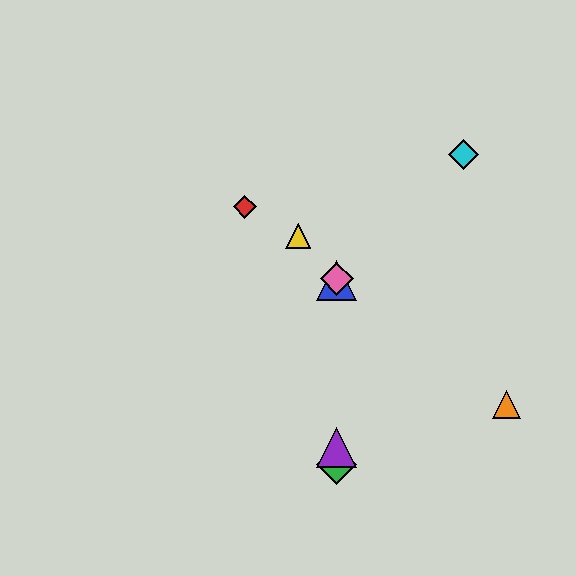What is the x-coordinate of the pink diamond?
The pink diamond is at x≈337.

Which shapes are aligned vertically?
The blue triangle, the green diamond, the purple triangle, the pink diamond are aligned vertically.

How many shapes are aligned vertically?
4 shapes (the blue triangle, the green diamond, the purple triangle, the pink diamond) are aligned vertically.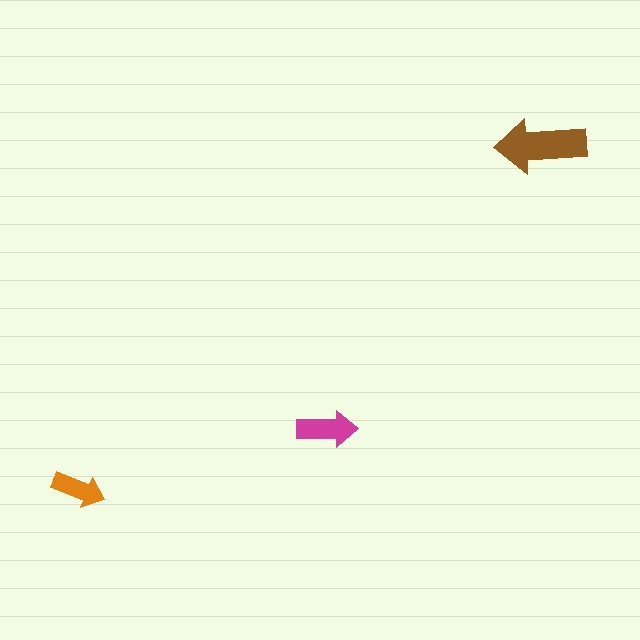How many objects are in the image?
There are 3 objects in the image.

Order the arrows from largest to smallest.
the brown one, the magenta one, the orange one.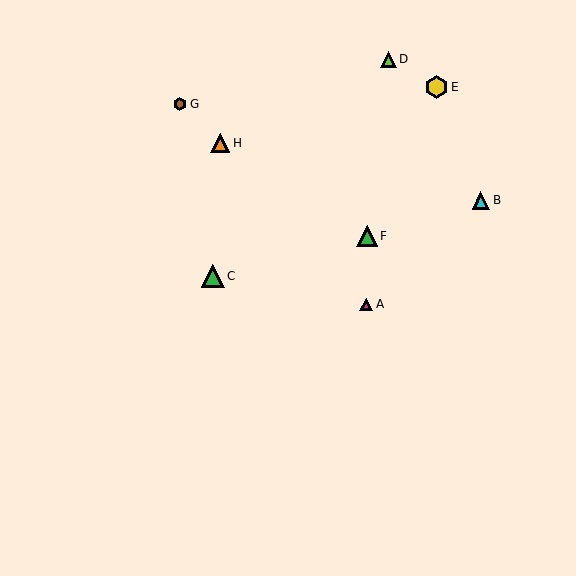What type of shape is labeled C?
Shape C is a green triangle.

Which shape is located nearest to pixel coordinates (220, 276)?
The green triangle (labeled C) at (213, 276) is nearest to that location.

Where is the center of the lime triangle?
The center of the lime triangle is at (388, 59).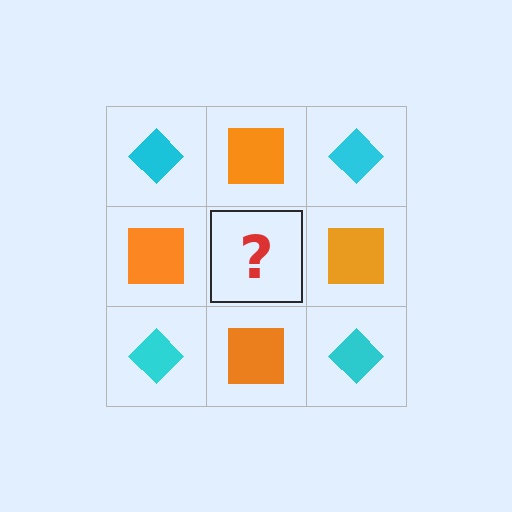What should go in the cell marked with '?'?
The missing cell should contain a cyan diamond.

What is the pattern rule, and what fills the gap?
The rule is that it alternates cyan diamond and orange square in a checkerboard pattern. The gap should be filled with a cyan diamond.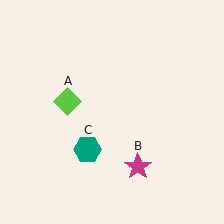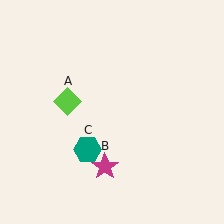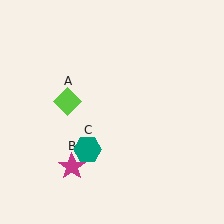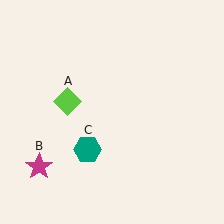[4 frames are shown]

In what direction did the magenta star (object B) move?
The magenta star (object B) moved left.